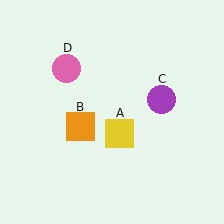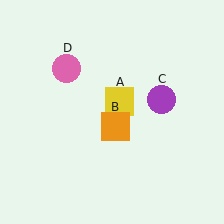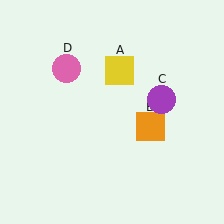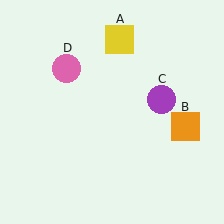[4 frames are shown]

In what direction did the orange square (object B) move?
The orange square (object B) moved right.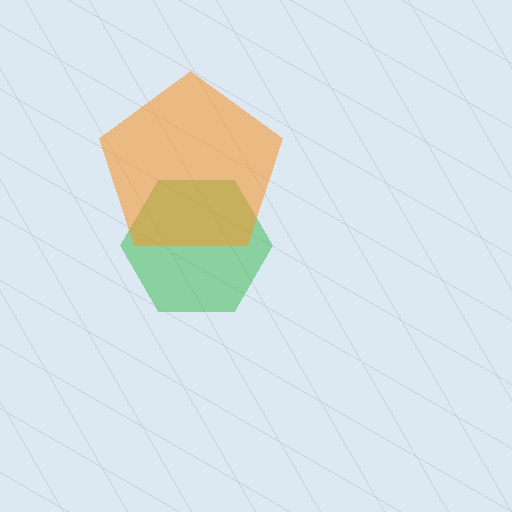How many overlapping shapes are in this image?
There are 2 overlapping shapes in the image.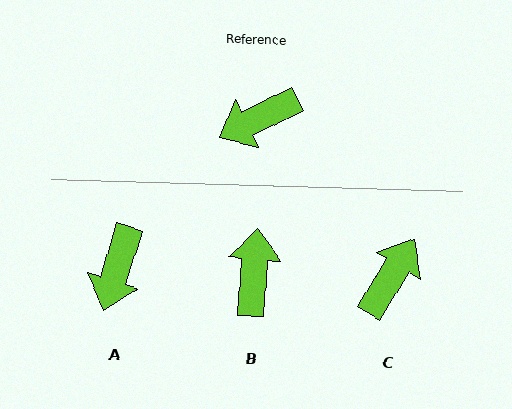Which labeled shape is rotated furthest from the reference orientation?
C, about 148 degrees away.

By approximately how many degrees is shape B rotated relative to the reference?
Approximately 121 degrees clockwise.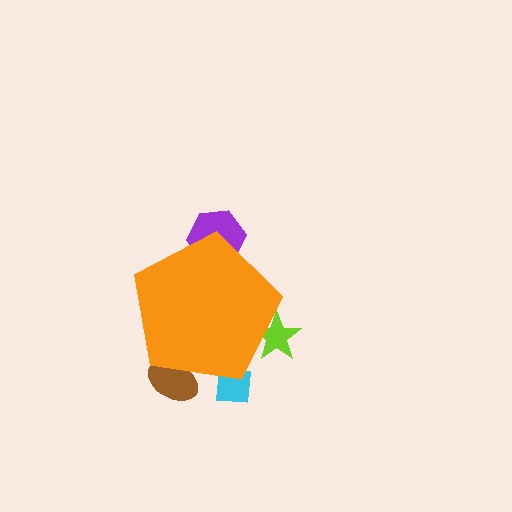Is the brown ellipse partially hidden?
Yes, the brown ellipse is partially hidden behind the orange pentagon.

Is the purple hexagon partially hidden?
Yes, the purple hexagon is partially hidden behind the orange pentagon.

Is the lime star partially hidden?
Yes, the lime star is partially hidden behind the orange pentagon.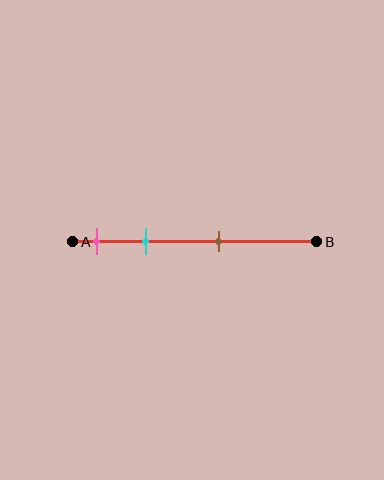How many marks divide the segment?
There are 3 marks dividing the segment.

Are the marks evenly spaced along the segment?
No, the marks are not evenly spaced.